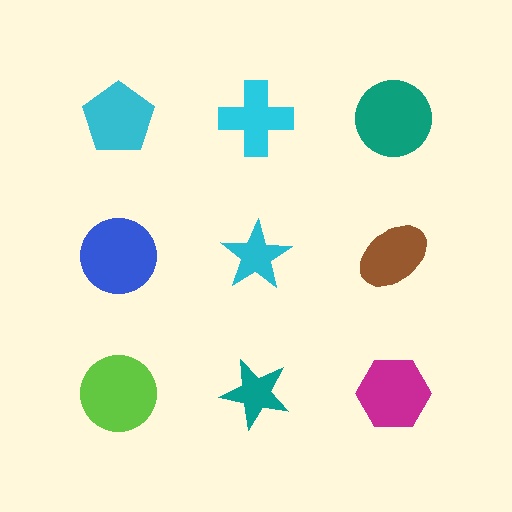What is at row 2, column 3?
A brown ellipse.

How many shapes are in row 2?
3 shapes.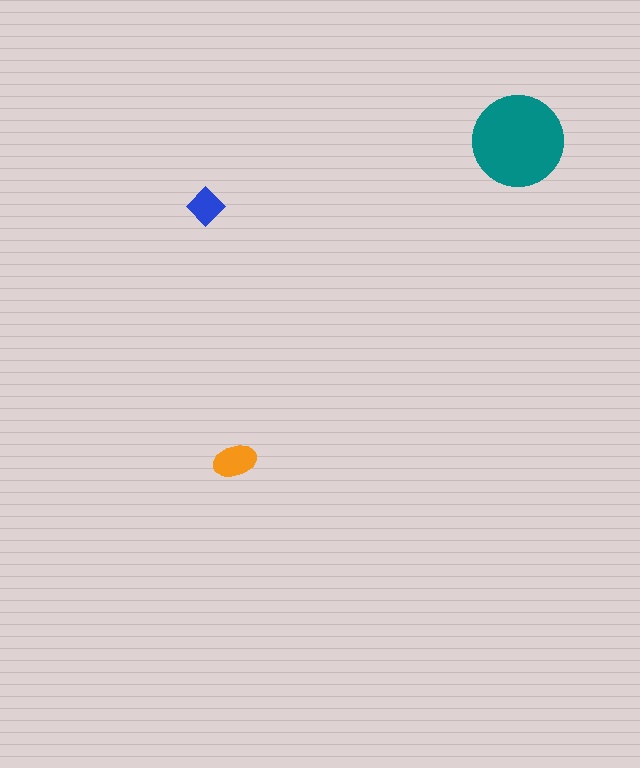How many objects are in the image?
There are 3 objects in the image.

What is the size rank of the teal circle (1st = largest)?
1st.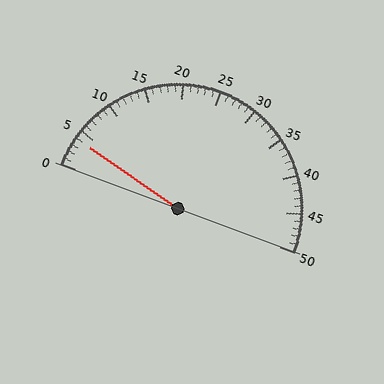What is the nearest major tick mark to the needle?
The nearest major tick mark is 5.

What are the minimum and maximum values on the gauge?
The gauge ranges from 0 to 50.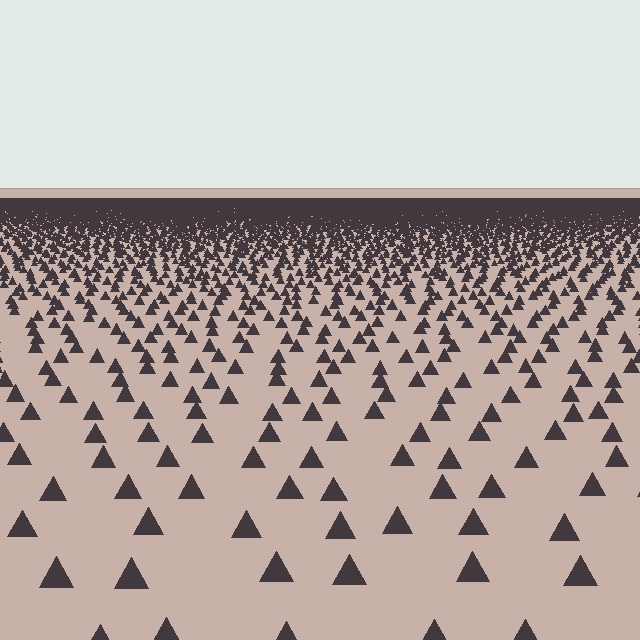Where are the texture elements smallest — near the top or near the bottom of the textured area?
Near the top.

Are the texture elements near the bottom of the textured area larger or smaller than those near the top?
Larger. Near the bottom, elements are closer to the viewer and appear at a bigger on-screen size.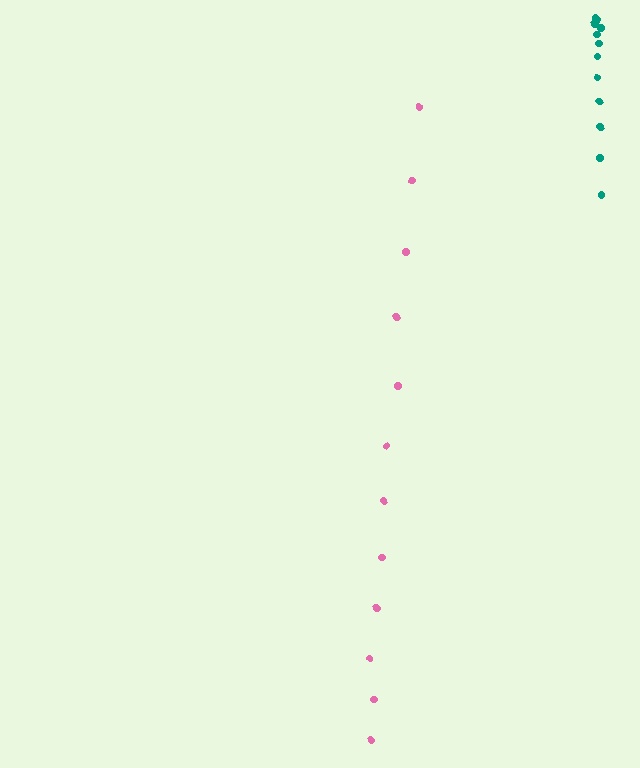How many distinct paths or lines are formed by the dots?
There are 2 distinct paths.